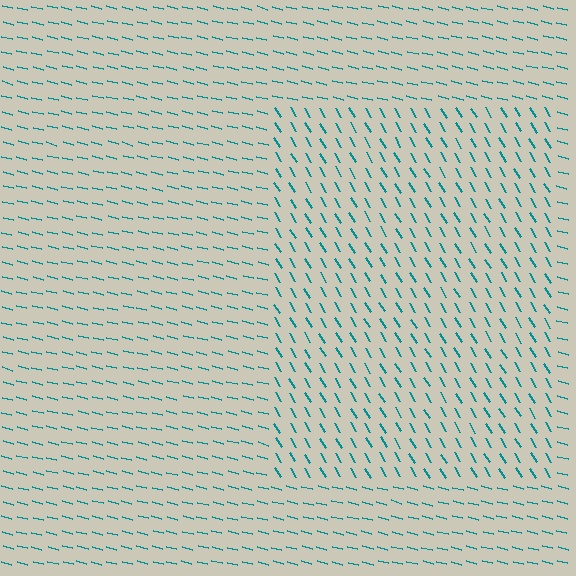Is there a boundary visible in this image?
Yes, there is a texture boundary formed by a change in line orientation.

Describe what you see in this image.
The image is filled with small teal line segments. A rectangle region in the image has lines oriented differently from the surrounding lines, creating a visible texture boundary.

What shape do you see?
I see a rectangle.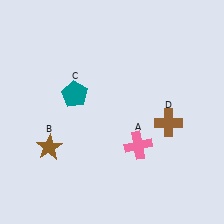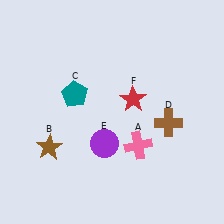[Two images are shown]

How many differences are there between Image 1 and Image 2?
There are 2 differences between the two images.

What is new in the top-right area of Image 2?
A red star (F) was added in the top-right area of Image 2.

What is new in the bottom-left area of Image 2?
A purple circle (E) was added in the bottom-left area of Image 2.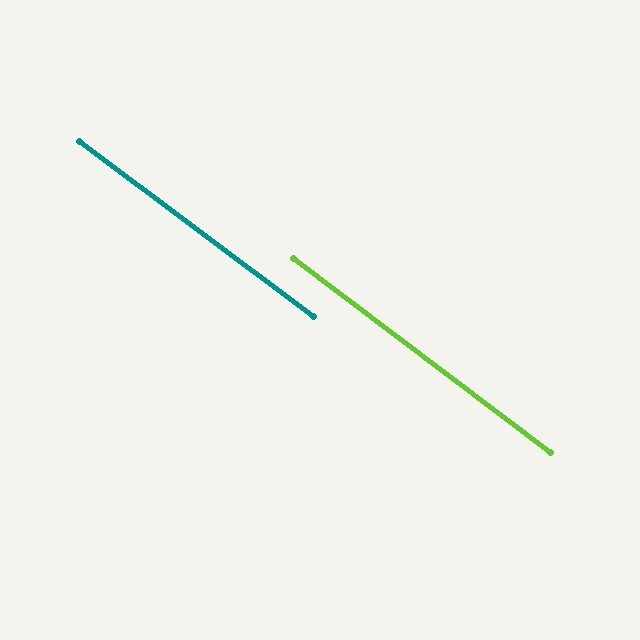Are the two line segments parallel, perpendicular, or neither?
Parallel — their directions differ by only 0.2°.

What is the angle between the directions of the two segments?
Approximately 0 degrees.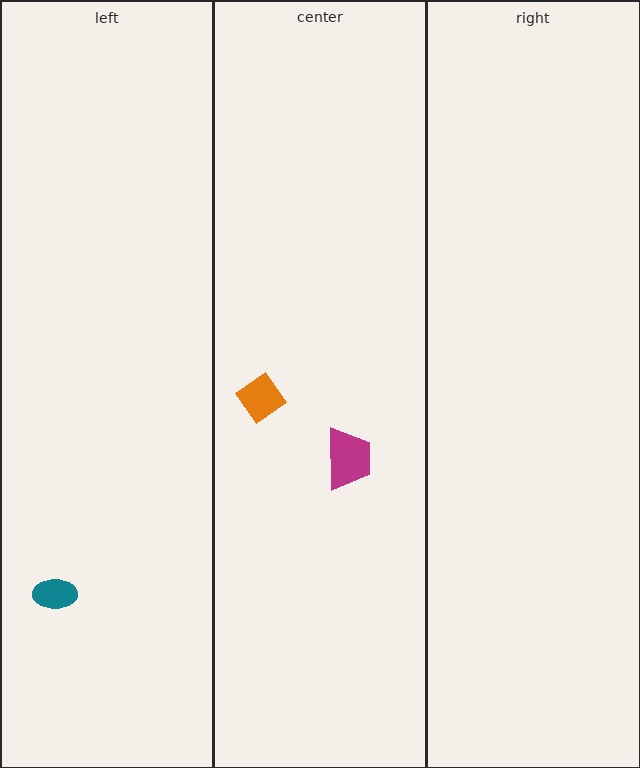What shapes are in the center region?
The orange diamond, the magenta trapezoid.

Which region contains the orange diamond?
The center region.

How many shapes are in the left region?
1.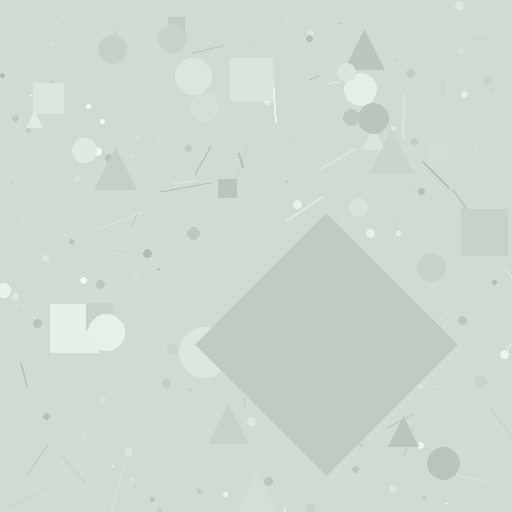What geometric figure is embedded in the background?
A diamond is embedded in the background.